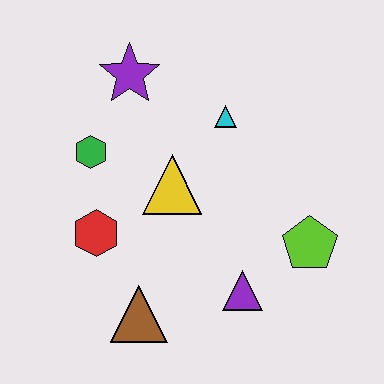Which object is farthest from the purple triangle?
The purple star is farthest from the purple triangle.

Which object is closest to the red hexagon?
The green hexagon is closest to the red hexagon.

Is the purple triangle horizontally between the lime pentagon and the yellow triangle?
Yes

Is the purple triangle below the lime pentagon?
Yes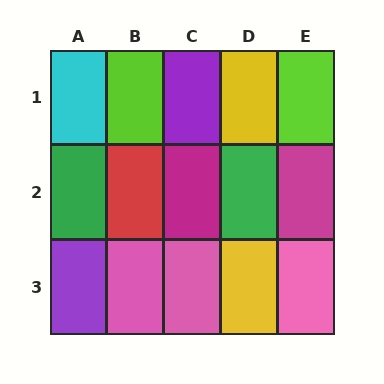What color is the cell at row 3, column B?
Pink.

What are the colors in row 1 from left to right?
Cyan, lime, purple, yellow, lime.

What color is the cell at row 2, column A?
Green.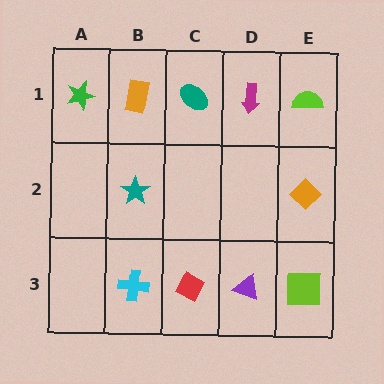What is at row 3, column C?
A red diamond.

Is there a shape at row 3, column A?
No, that cell is empty.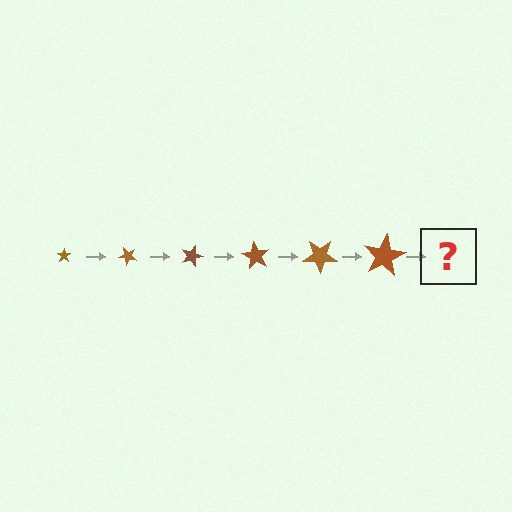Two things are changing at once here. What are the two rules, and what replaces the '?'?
The two rules are that the star grows larger each step and it rotates 45 degrees each step. The '?' should be a star, larger than the previous one and rotated 270 degrees from the start.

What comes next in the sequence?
The next element should be a star, larger than the previous one and rotated 270 degrees from the start.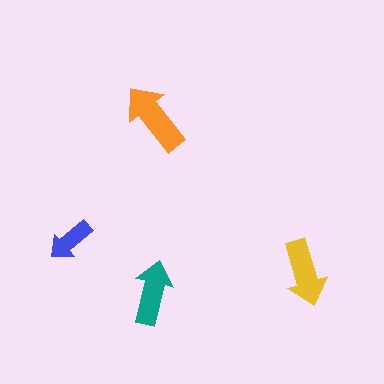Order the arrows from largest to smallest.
the orange one, the yellow one, the teal one, the blue one.